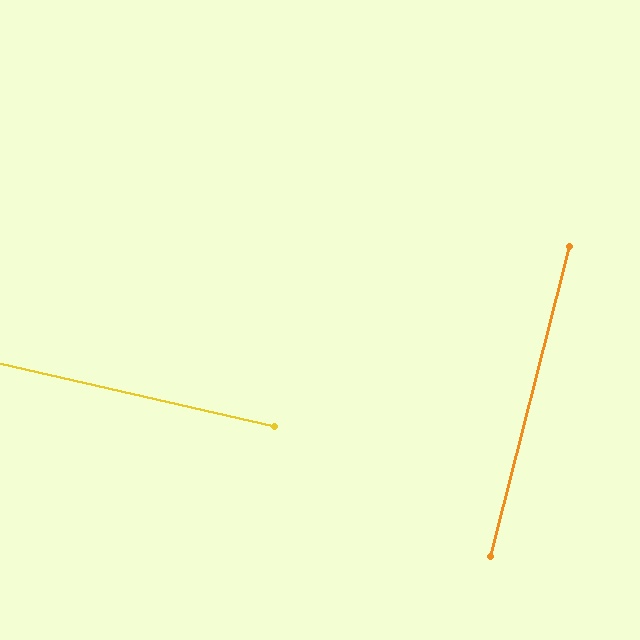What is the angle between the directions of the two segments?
Approximately 89 degrees.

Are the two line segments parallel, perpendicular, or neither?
Perpendicular — they meet at approximately 89°.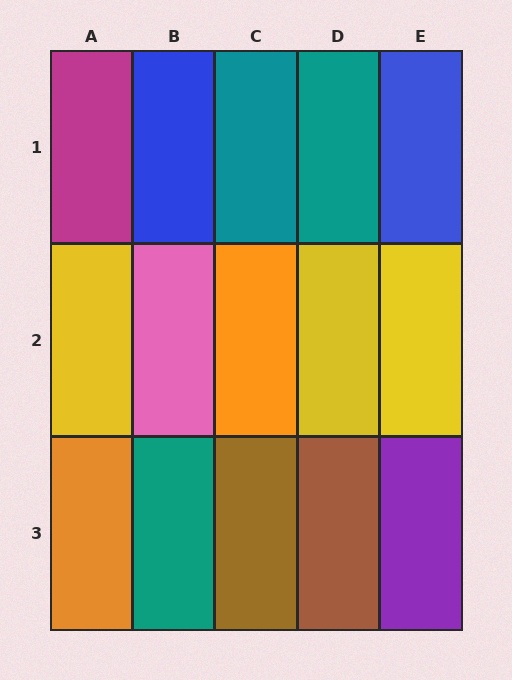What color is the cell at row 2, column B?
Pink.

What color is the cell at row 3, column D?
Brown.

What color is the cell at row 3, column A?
Orange.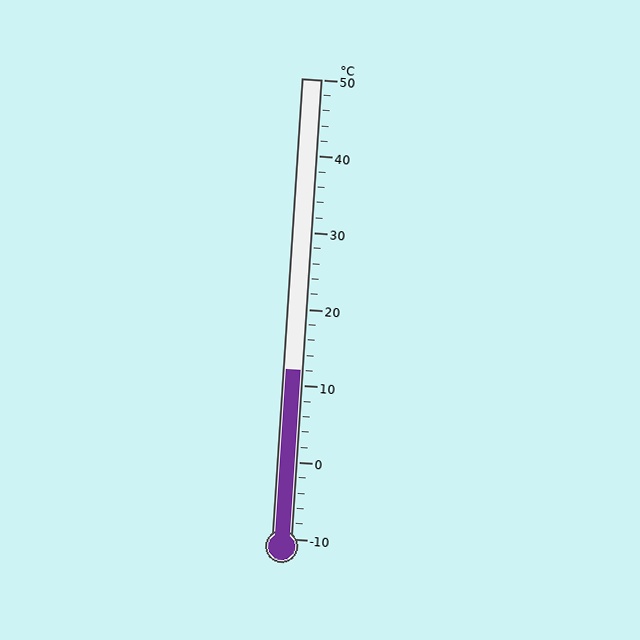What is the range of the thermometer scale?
The thermometer scale ranges from -10°C to 50°C.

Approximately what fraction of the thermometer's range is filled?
The thermometer is filled to approximately 35% of its range.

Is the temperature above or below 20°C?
The temperature is below 20°C.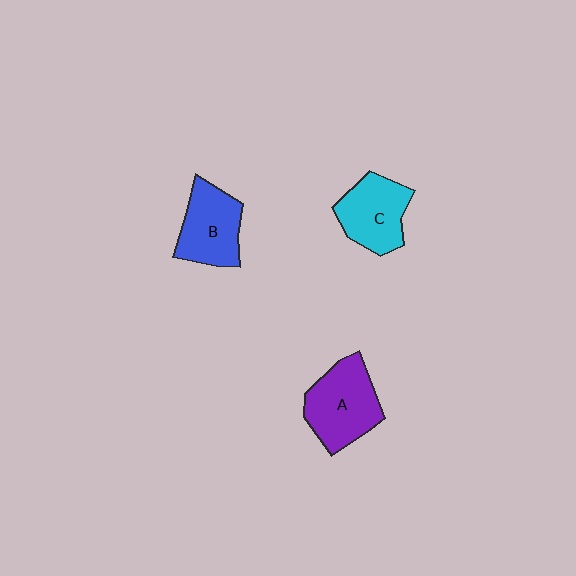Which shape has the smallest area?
Shape C (cyan).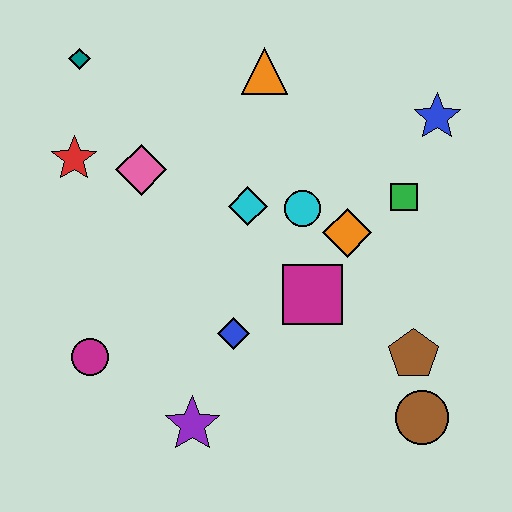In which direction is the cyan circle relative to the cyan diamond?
The cyan circle is to the right of the cyan diamond.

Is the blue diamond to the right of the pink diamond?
Yes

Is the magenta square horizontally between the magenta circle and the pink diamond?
No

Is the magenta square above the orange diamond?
No